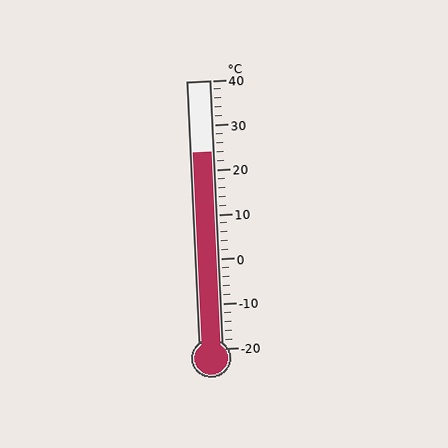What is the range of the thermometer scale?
The thermometer scale ranges from -20°C to 40°C.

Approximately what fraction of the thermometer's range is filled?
The thermometer is filled to approximately 75% of its range.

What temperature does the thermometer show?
The thermometer shows approximately 24°C.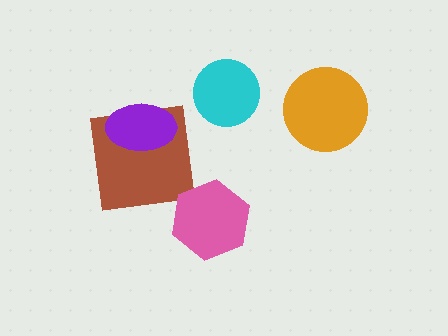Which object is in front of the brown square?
The purple ellipse is in front of the brown square.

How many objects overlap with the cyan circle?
0 objects overlap with the cyan circle.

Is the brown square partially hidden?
Yes, it is partially covered by another shape.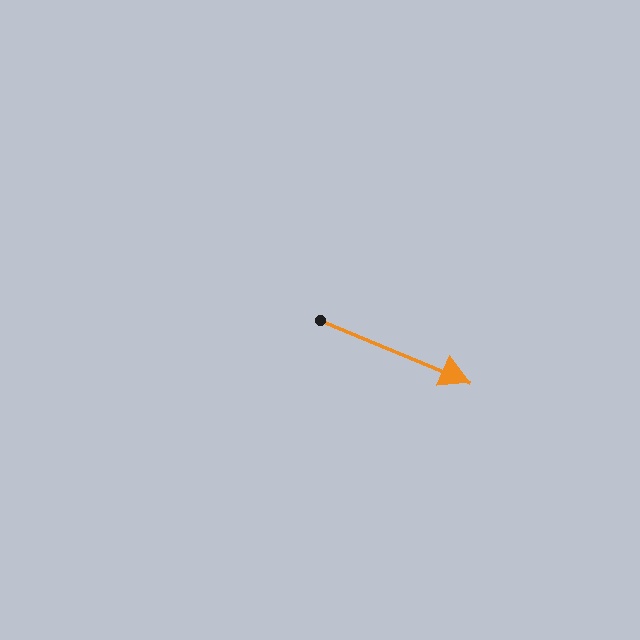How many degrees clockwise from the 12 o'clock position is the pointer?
Approximately 112 degrees.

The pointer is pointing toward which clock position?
Roughly 4 o'clock.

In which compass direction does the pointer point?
East.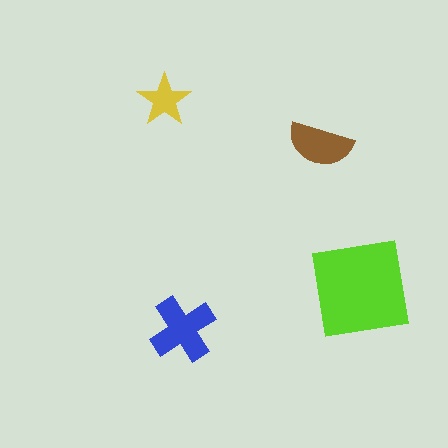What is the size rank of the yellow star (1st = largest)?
4th.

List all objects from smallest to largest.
The yellow star, the brown semicircle, the blue cross, the lime square.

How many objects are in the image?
There are 4 objects in the image.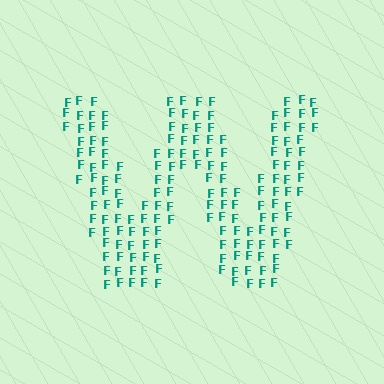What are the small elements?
The small elements are letter F's.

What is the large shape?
The large shape is the letter W.